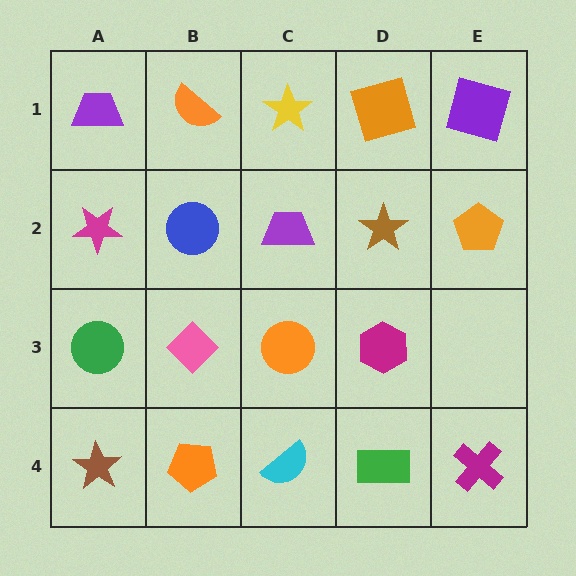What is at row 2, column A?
A magenta star.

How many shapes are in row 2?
5 shapes.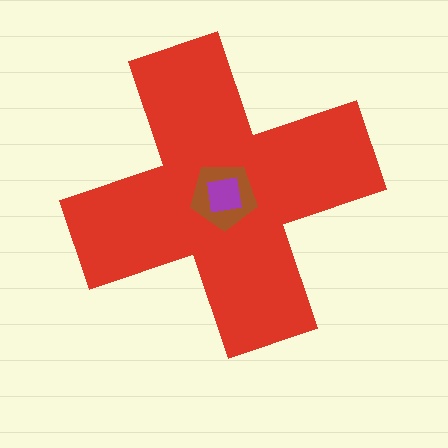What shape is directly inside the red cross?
The brown pentagon.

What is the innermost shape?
The purple square.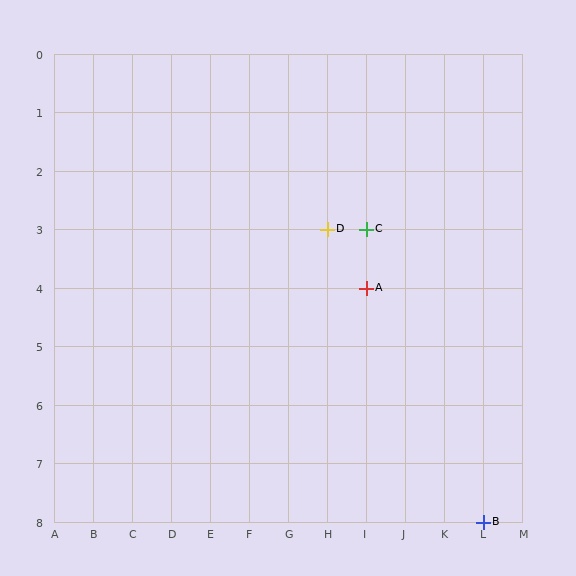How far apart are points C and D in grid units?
Points C and D are 1 column apart.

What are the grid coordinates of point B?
Point B is at grid coordinates (L, 8).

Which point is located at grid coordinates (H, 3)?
Point D is at (H, 3).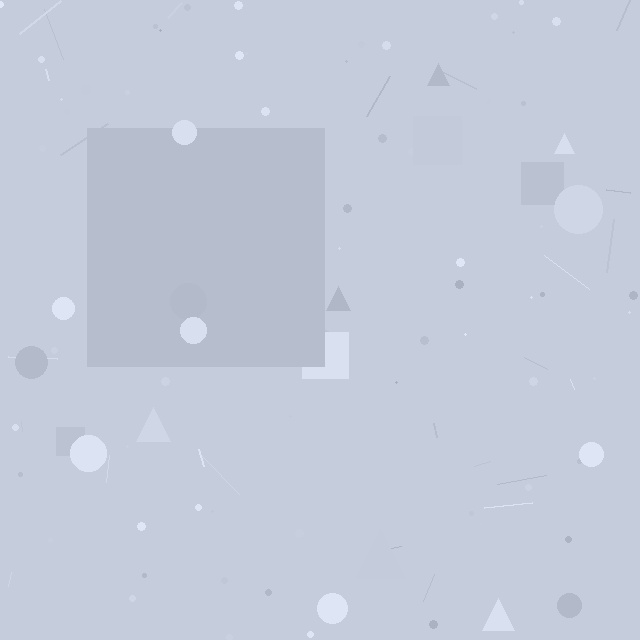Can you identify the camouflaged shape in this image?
The camouflaged shape is a square.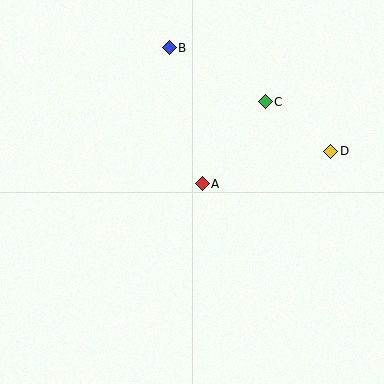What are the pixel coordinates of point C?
Point C is at (265, 102).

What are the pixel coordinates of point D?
Point D is at (331, 151).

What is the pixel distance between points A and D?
The distance between A and D is 132 pixels.